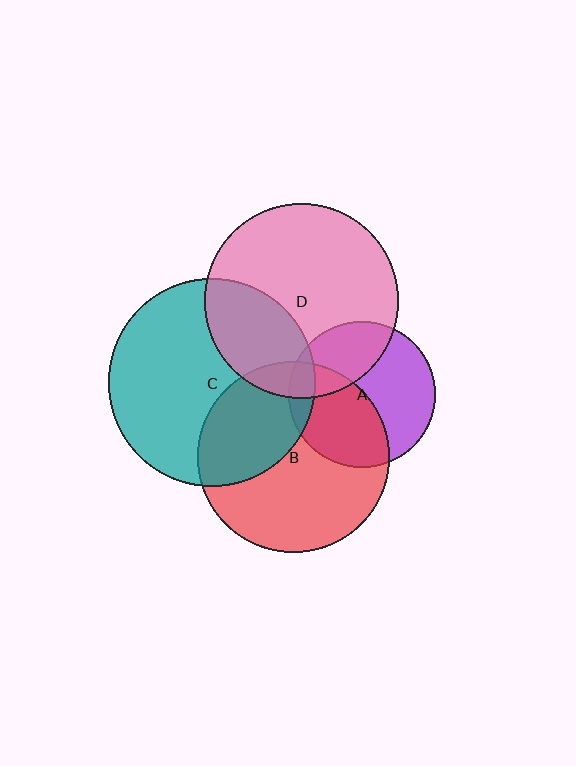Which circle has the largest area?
Circle C (teal).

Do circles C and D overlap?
Yes.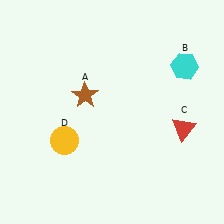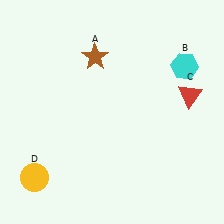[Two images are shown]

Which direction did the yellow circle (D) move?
The yellow circle (D) moved down.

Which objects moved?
The objects that moved are: the brown star (A), the red triangle (C), the yellow circle (D).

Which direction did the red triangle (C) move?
The red triangle (C) moved up.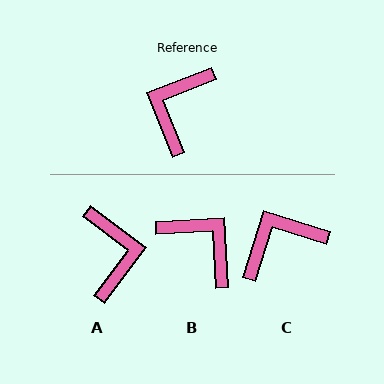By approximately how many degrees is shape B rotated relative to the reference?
Approximately 108 degrees clockwise.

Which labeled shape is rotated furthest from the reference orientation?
A, about 149 degrees away.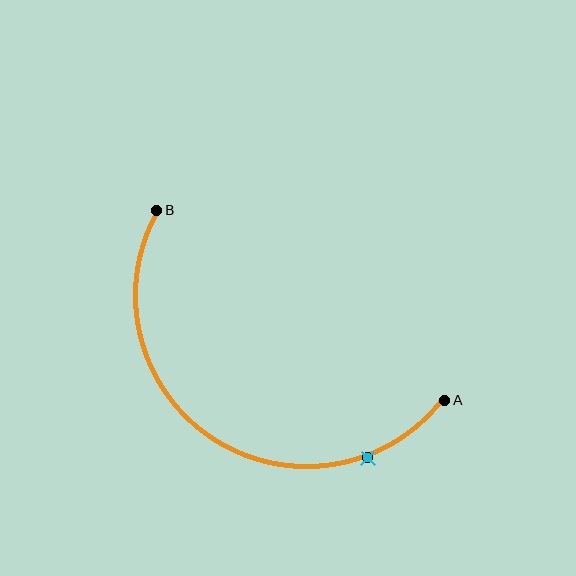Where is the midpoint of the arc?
The arc midpoint is the point on the curve farthest from the straight line joining A and B. It sits below that line.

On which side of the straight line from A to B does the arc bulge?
The arc bulges below the straight line connecting A and B.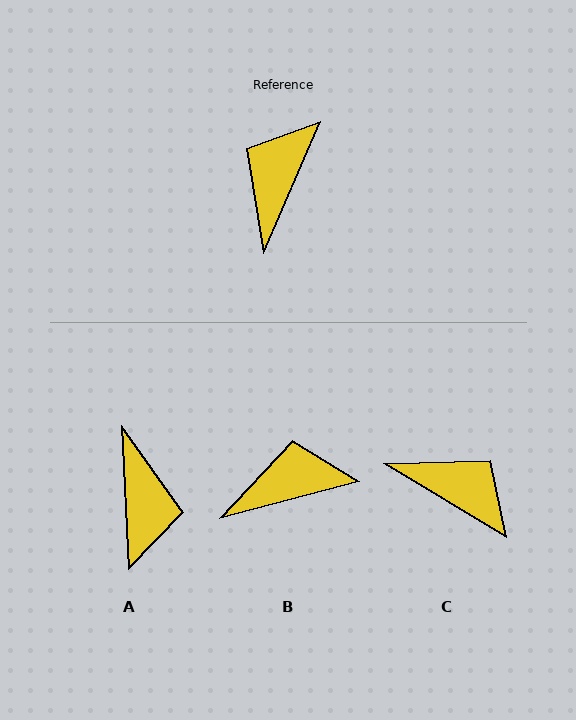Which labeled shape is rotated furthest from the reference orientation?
A, about 154 degrees away.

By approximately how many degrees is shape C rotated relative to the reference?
Approximately 98 degrees clockwise.